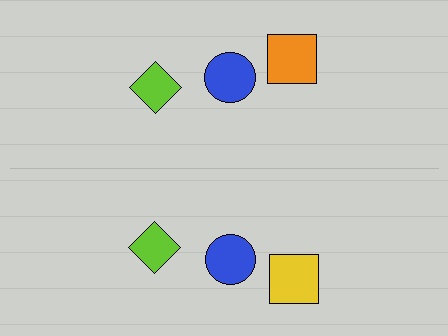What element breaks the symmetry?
The yellow square on the bottom side breaks the symmetry — its mirror counterpart is orange.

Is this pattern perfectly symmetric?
No, the pattern is not perfectly symmetric. The yellow square on the bottom side breaks the symmetry — its mirror counterpart is orange.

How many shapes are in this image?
There are 6 shapes in this image.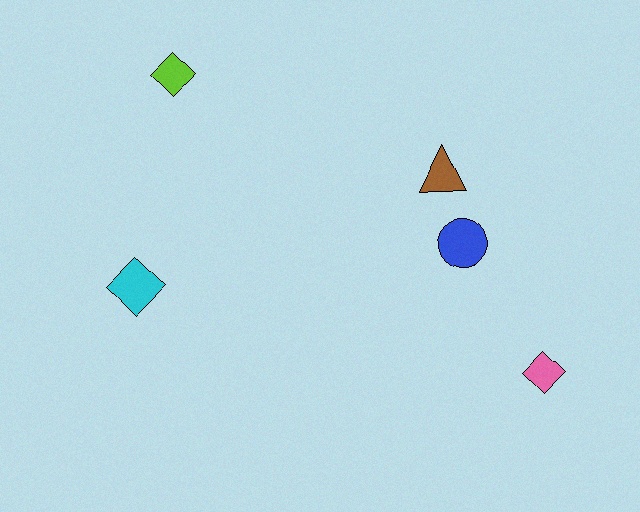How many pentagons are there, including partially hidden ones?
There are no pentagons.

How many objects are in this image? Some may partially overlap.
There are 5 objects.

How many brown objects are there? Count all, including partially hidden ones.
There is 1 brown object.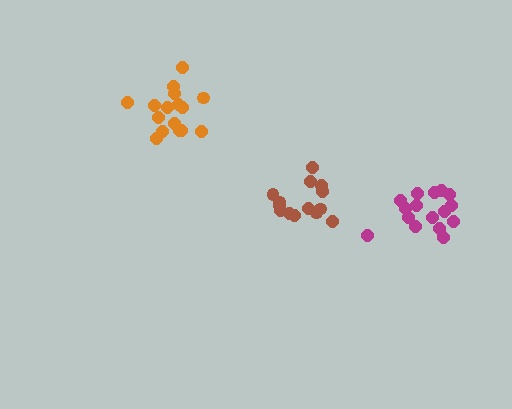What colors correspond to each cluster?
The clusters are colored: magenta, orange, brown.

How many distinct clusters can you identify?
There are 3 distinct clusters.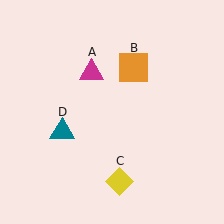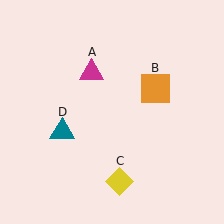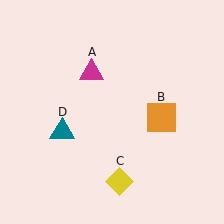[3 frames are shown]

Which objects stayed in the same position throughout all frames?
Magenta triangle (object A) and yellow diamond (object C) and teal triangle (object D) remained stationary.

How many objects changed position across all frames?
1 object changed position: orange square (object B).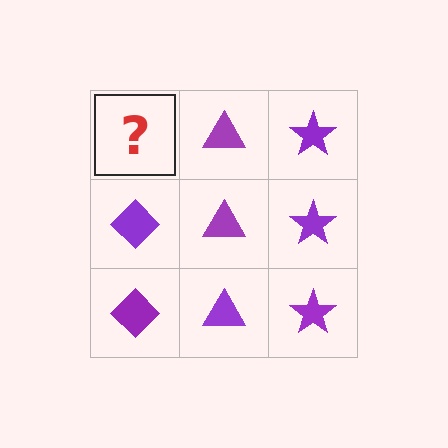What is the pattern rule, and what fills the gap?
The rule is that each column has a consistent shape. The gap should be filled with a purple diamond.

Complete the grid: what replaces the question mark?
The question mark should be replaced with a purple diamond.